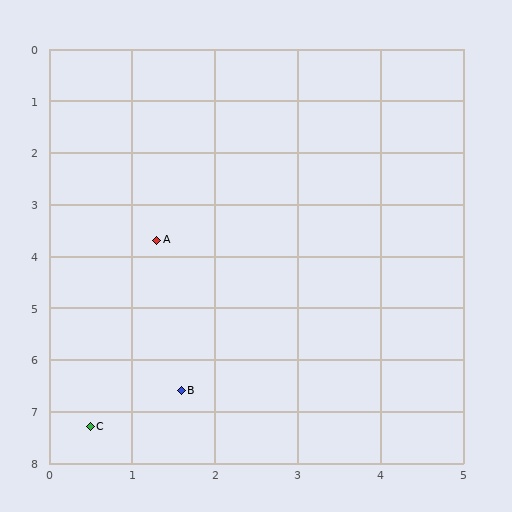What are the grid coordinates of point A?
Point A is at approximately (1.3, 3.7).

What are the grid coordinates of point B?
Point B is at approximately (1.6, 6.6).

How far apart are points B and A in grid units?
Points B and A are about 2.9 grid units apart.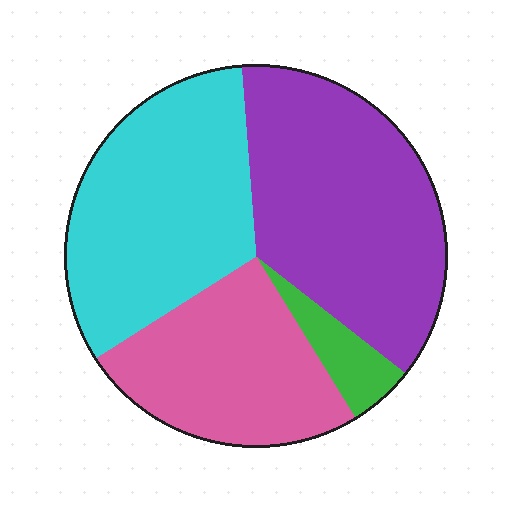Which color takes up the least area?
Green, at roughly 5%.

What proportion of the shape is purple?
Purple takes up between a third and a half of the shape.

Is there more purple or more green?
Purple.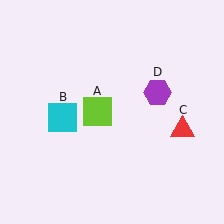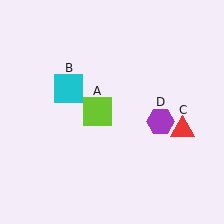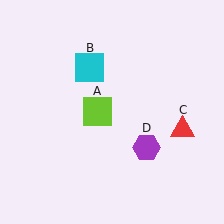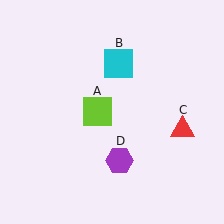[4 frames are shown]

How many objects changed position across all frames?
2 objects changed position: cyan square (object B), purple hexagon (object D).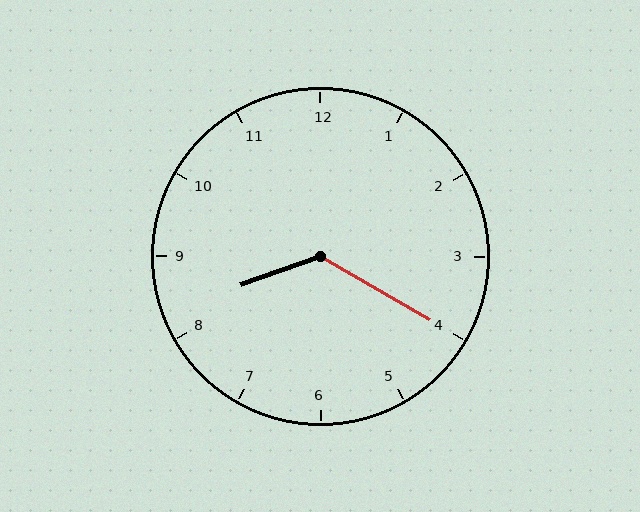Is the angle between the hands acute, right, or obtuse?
It is obtuse.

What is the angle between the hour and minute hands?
Approximately 130 degrees.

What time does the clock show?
8:20.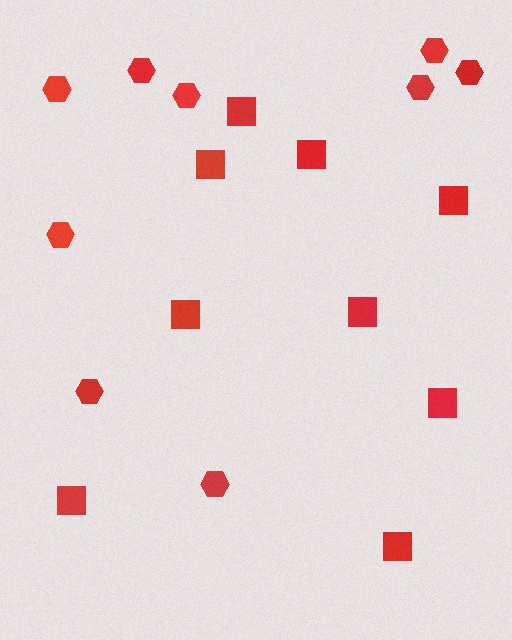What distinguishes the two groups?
There are 2 groups: one group of hexagons (9) and one group of squares (9).